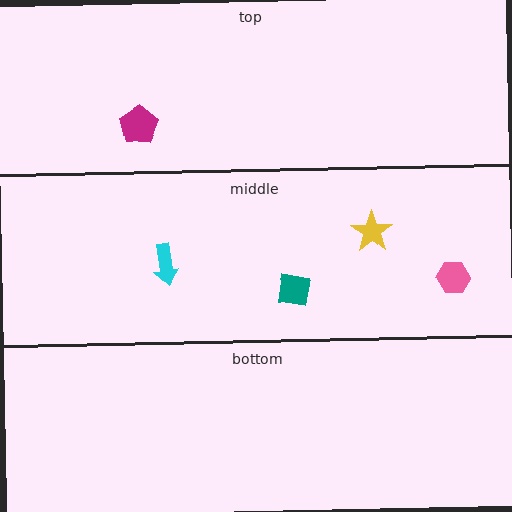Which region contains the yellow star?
The middle region.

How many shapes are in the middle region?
4.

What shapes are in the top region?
The magenta pentagon.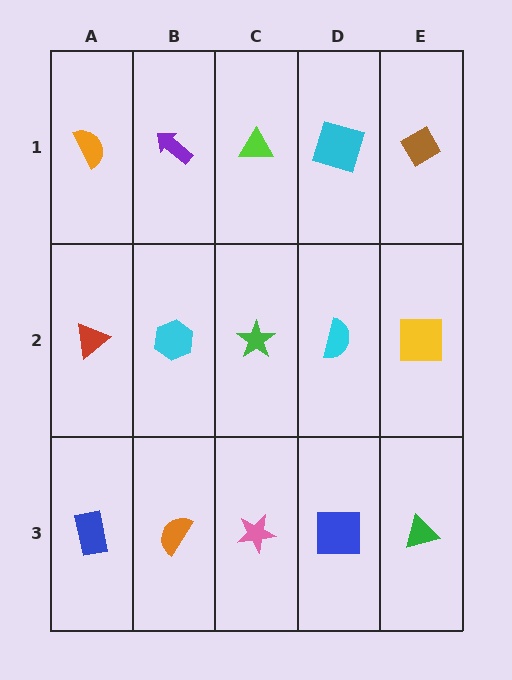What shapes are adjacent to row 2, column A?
An orange semicircle (row 1, column A), a blue rectangle (row 3, column A), a cyan hexagon (row 2, column B).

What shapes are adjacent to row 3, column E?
A yellow square (row 2, column E), a blue square (row 3, column D).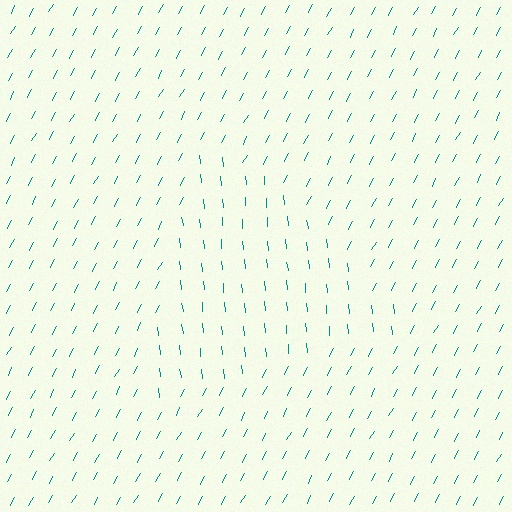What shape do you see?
I see a triangle.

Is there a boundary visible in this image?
Yes, there is a texture boundary formed by a change in line orientation.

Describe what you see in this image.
The image is filled with small teal line segments. A triangle region in the image has lines oriented differently from the surrounding lines, creating a visible texture boundary.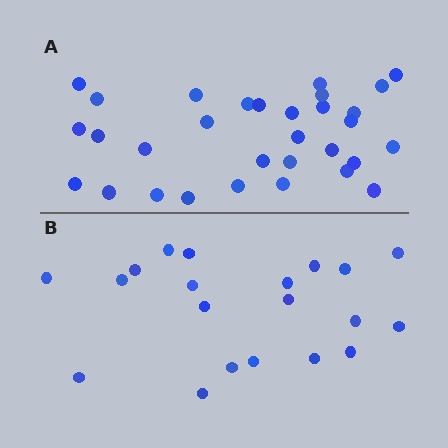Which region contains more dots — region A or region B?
Region A (the top region) has more dots.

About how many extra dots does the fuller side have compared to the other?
Region A has roughly 12 or so more dots than region B.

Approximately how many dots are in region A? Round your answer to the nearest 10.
About 30 dots. (The exact count is 31, which rounds to 30.)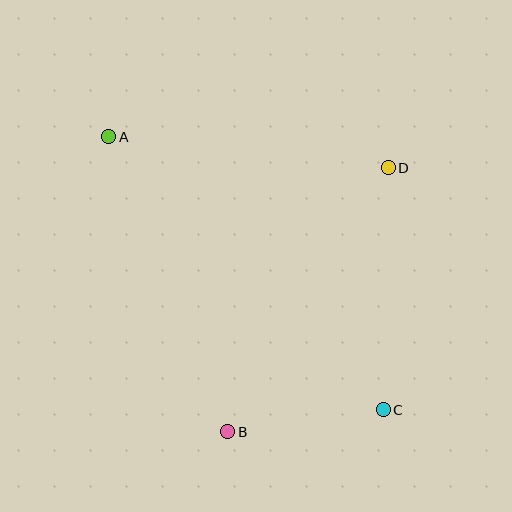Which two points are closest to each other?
Points B and C are closest to each other.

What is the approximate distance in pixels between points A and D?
The distance between A and D is approximately 281 pixels.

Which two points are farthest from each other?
Points A and C are farthest from each other.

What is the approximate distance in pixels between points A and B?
The distance between A and B is approximately 318 pixels.